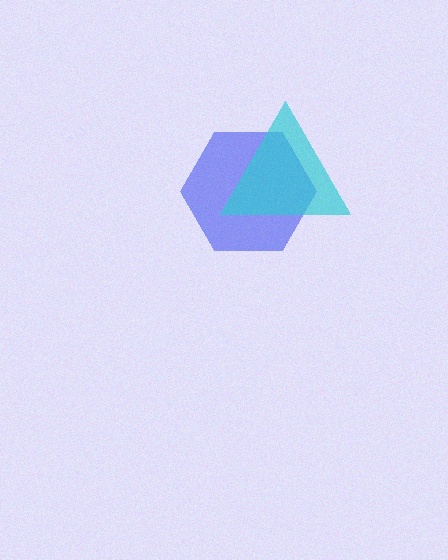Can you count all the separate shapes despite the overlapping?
Yes, there are 2 separate shapes.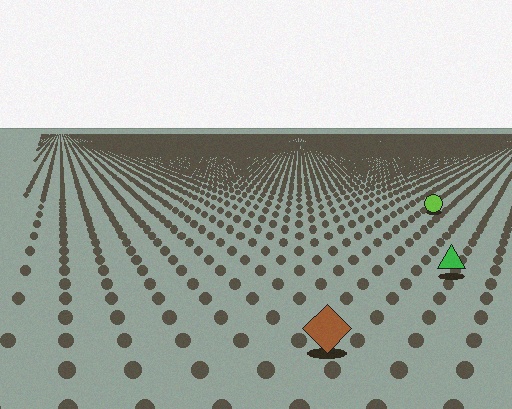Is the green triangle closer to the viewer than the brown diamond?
No. The brown diamond is closer — you can tell from the texture gradient: the ground texture is coarser near it.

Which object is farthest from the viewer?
The lime circle is farthest from the viewer. It appears smaller and the ground texture around it is denser.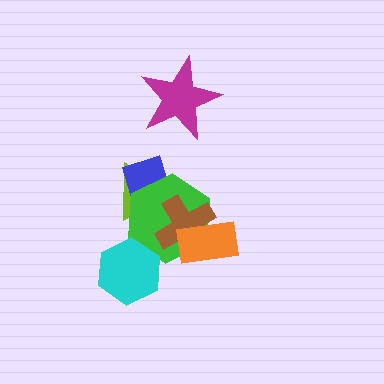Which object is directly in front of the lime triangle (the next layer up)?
The blue diamond is directly in front of the lime triangle.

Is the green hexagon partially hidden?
Yes, it is partially covered by another shape.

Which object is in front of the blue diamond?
The green hexagon is in front of the blue diamond.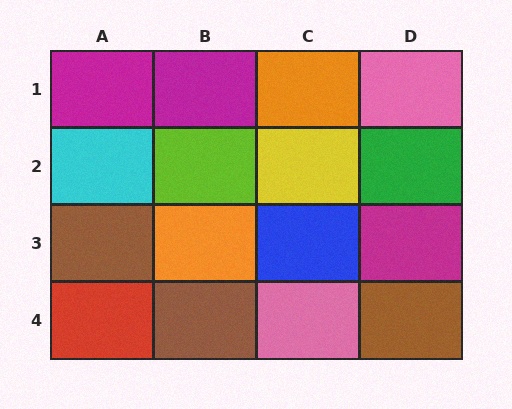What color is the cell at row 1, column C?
Orange.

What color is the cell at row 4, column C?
Pink.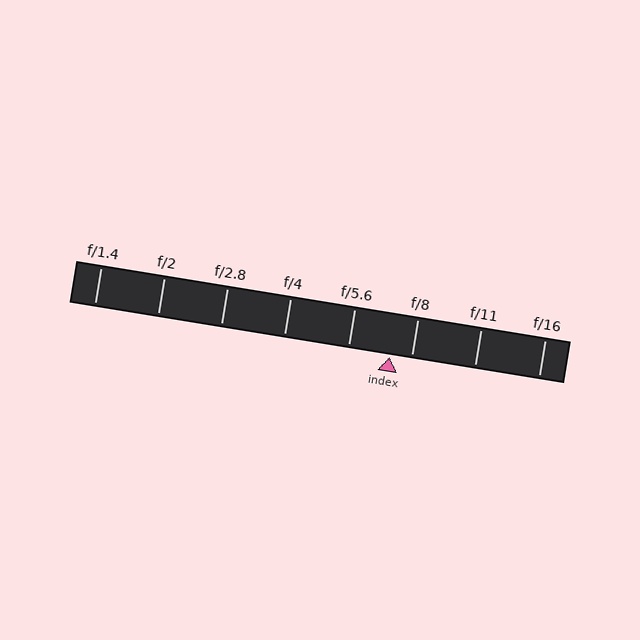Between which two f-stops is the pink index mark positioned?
The index mark is between f/5.6 and f/8.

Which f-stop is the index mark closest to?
The index mark is closest to f/8.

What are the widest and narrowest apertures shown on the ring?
The widest aperture shown is f/1.4 and the narrowest is f/16.